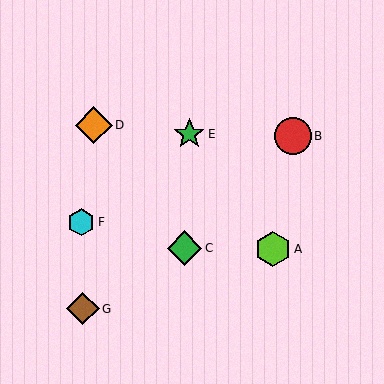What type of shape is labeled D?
Shape D is an orange diamond.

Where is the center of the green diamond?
The center of the green diamond is at (185, 248).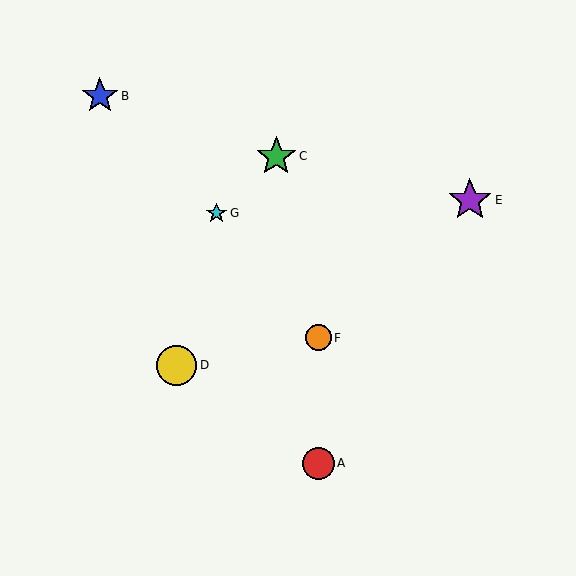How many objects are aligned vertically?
2 objects (A, F) are aligned vertically.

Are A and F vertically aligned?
Yes, both are at x≈318.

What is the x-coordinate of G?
Object G is at x≈217.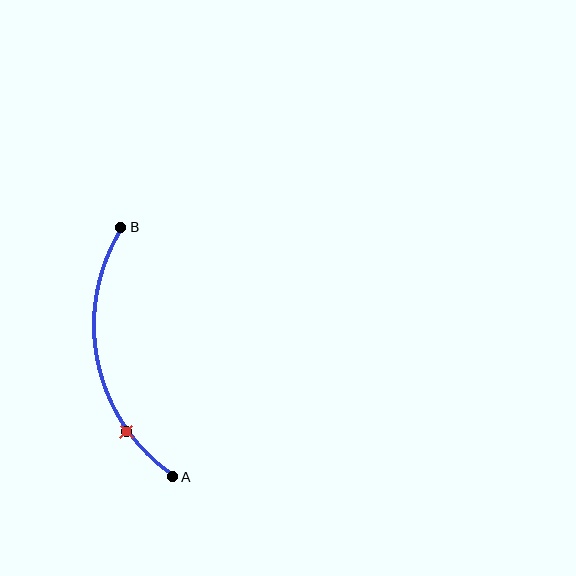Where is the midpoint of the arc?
The arc midpoint is the point on the curve farthest from the straight line joining A and B. It sits to the left of that line.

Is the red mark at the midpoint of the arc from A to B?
No. The red mark lies on the arc but is closer to endpoint A. The arc midpoint would be at the point on the curve equidistant along the arc from both A and B.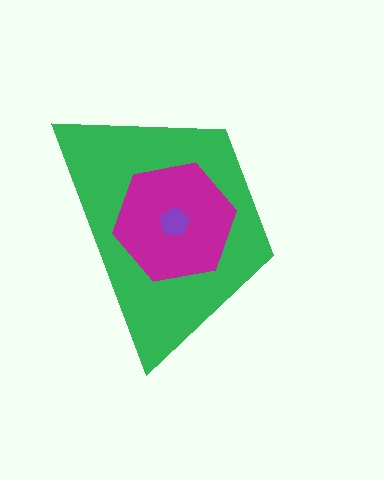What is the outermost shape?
The green trapezoid.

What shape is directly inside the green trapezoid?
The magenta hexagon.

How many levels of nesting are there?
3.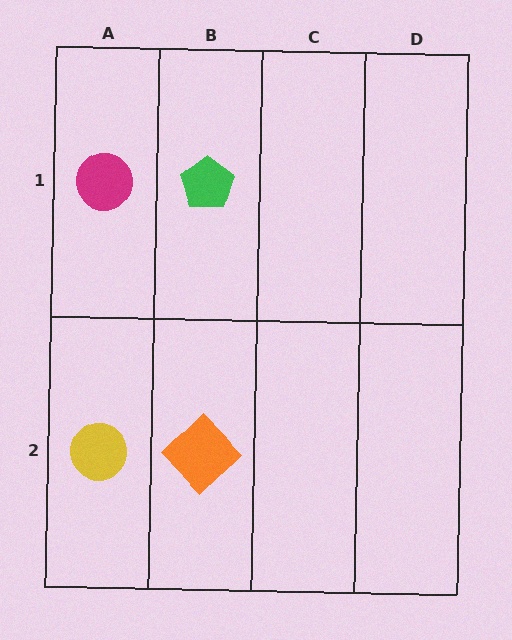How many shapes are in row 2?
2 shapes.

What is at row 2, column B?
An orange diamond.